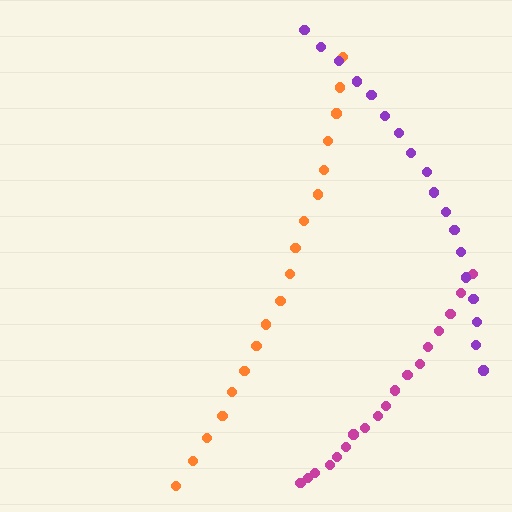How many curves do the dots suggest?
There are 3 distinct paths.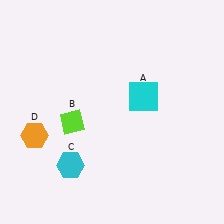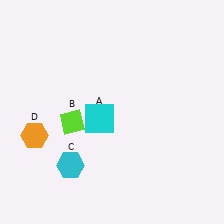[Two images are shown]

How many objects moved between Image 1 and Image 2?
1 object moved between the two images.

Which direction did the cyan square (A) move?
The cyan square (A) moved left.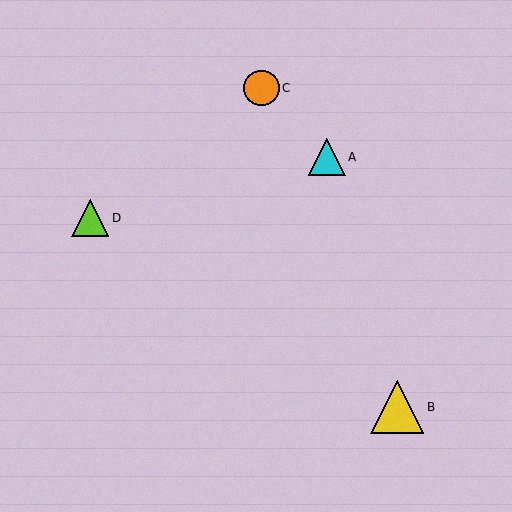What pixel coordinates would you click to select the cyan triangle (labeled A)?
Click at (327, 157) to select the cyan triangle A.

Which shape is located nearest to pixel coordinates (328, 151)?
The cyan triangle (labeled A) at (327, 157) is nearest to that location.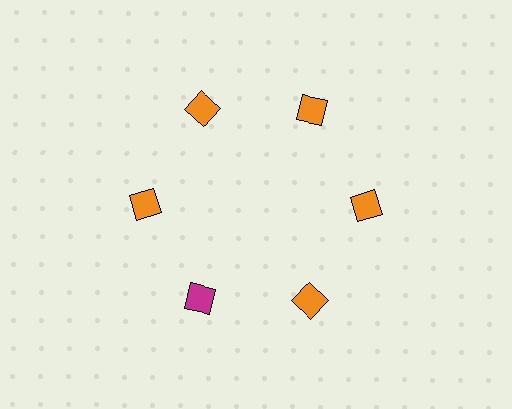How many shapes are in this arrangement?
There are 6 shapes arranged in a ring pattern.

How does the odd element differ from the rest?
It has a different color: magenta instead of orange.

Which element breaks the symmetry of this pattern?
The magenta square at roughly the 7 o'clock position breaks the symmetry. All other shapes are orange squares.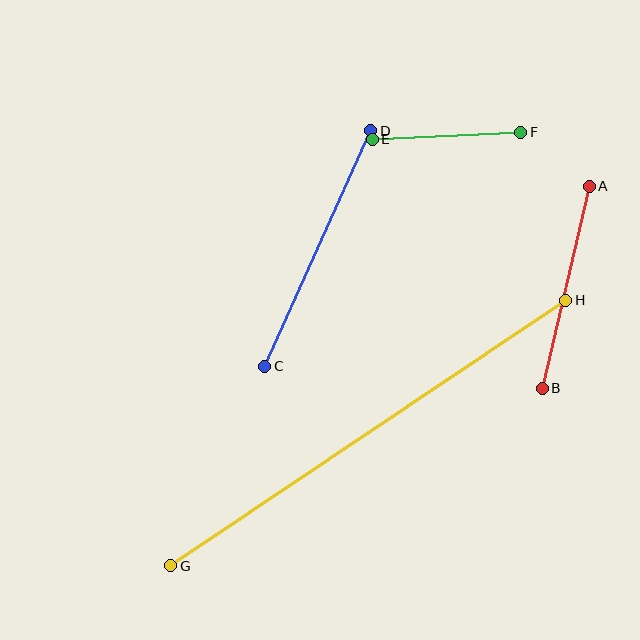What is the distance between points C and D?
The distance is approximately 258 pixels.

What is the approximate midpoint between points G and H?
The midpoint is at approximately (368, 433) pixels.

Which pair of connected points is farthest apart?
Points G and H are farthest apart.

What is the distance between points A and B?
The distance is approximately 208 pixels.